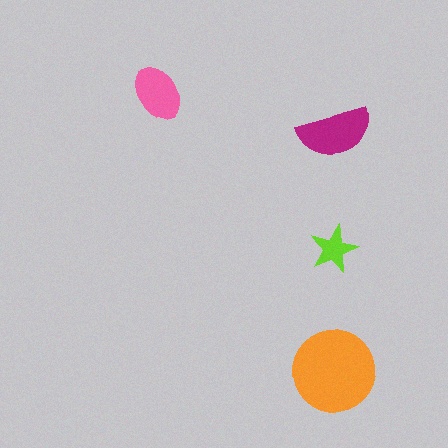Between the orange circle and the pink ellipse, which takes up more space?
The orange circle.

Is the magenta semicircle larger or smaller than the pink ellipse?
Larger.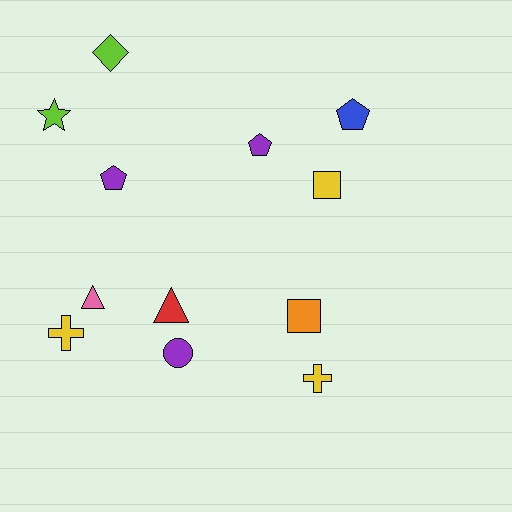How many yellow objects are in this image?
There are 3 yellow objects.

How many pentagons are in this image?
There are 3 pentagons.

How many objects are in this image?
There are 12 objects.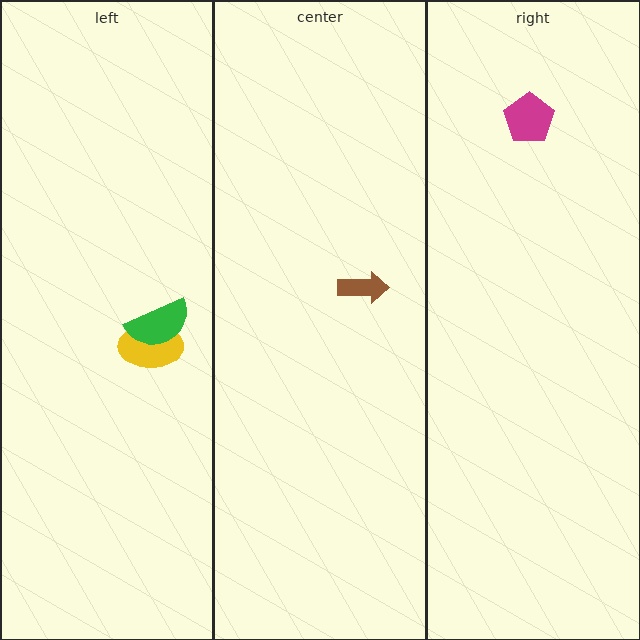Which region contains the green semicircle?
The left region.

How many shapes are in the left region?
2.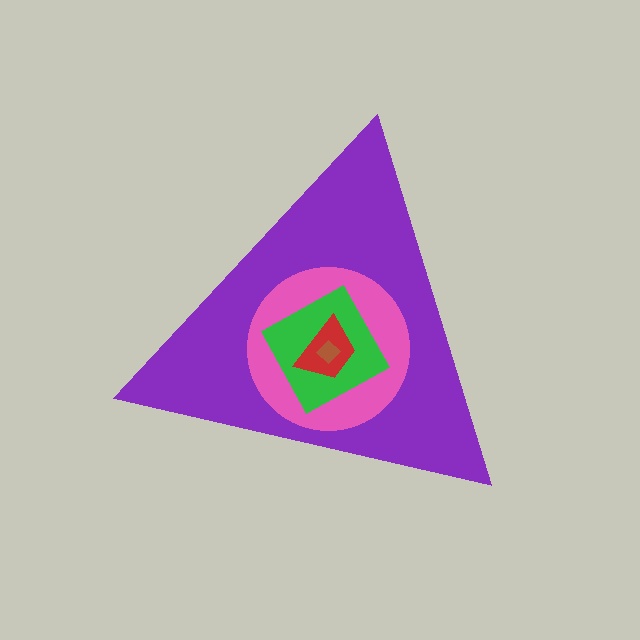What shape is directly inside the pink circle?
The green diamond.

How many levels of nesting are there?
5.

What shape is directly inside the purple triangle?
The pink circle.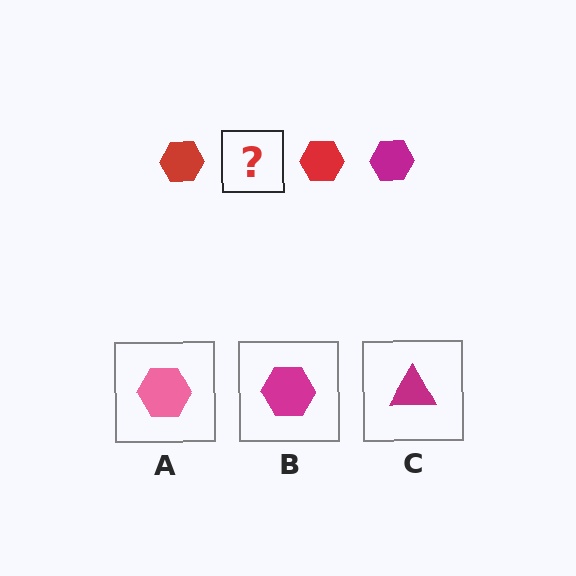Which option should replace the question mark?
Option B.